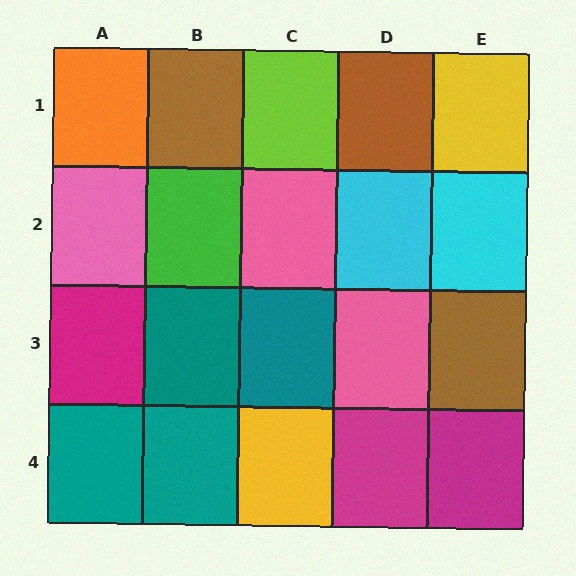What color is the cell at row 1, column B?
Brown.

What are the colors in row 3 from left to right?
Magenta, teal, teal, pink, brown.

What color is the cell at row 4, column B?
Teal.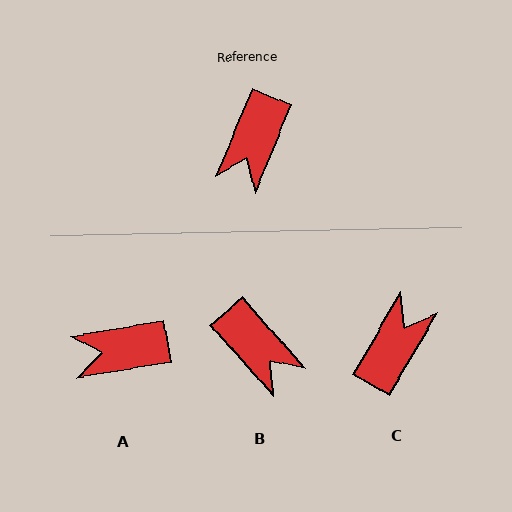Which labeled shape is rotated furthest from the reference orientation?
C, about 172 degrees away.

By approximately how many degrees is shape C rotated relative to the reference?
Approximately 172 degrees counter-clockwise.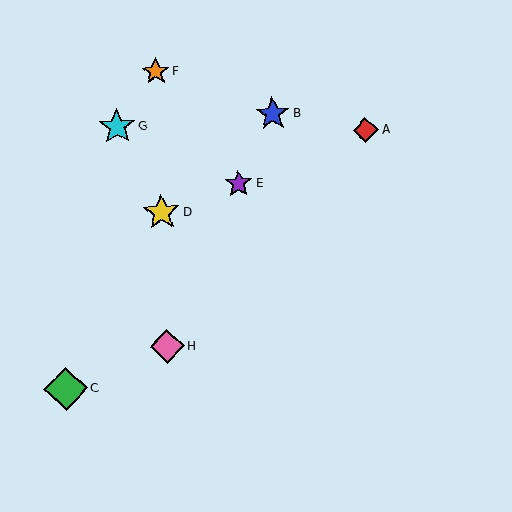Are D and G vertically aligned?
No, D is at x≈161 and G is at x≈117.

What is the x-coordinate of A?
Object A is at x≈366.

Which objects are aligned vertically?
Objects D, F, H are aligned vertically.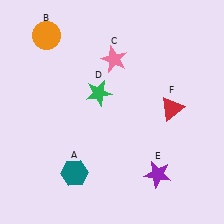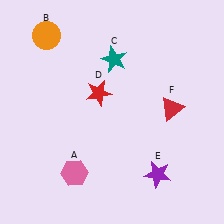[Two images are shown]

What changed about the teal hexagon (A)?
In Image 1, A is teal. In Image 2, it changed to pink.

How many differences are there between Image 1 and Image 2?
There are 3 differences between the two images.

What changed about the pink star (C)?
In Image 1, C is pink. In Image 2, it changed to teal.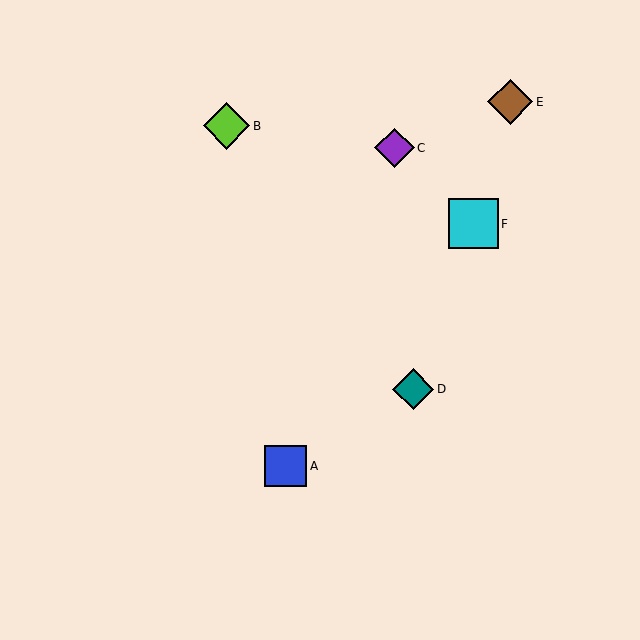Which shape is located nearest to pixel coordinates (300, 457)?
The blue square (labeled A) at (286, 466) is nearest to that location.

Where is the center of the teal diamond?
The center of the teal diamond is at (413, 389).